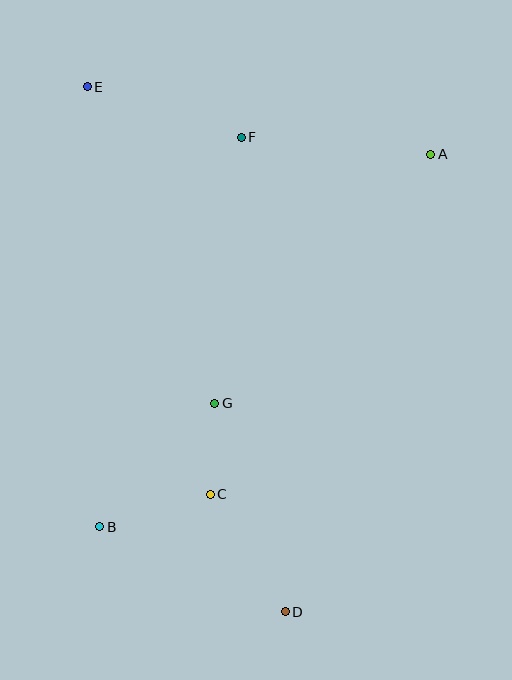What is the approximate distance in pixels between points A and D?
The distance between A and D is approximately 480 pixels.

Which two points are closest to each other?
Points C and G are closest to each other.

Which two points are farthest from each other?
Points D and E are farthest from each other.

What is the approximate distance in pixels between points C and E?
The distance between C and E is approximately 425 pixels.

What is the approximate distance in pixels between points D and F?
The distance between D and F is approximately 476 pixels.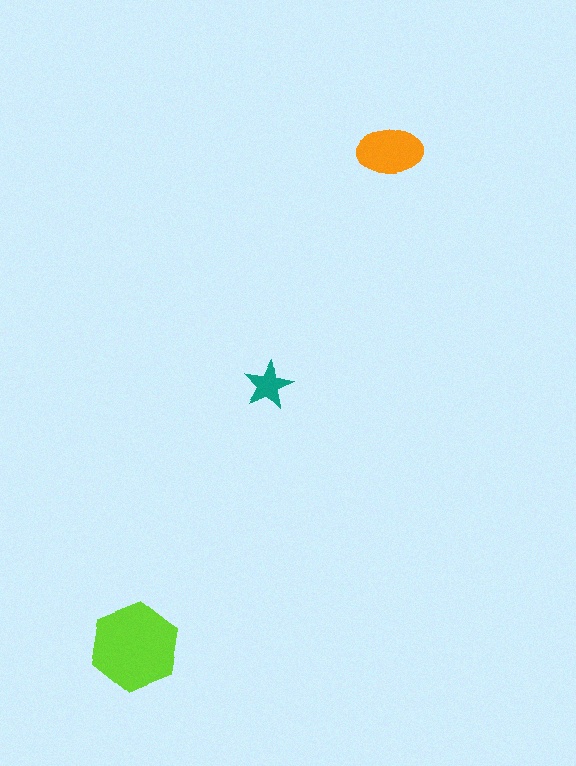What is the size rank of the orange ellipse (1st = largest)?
2nd.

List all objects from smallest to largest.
The teal star, the orange ellipse, the lime hexagon.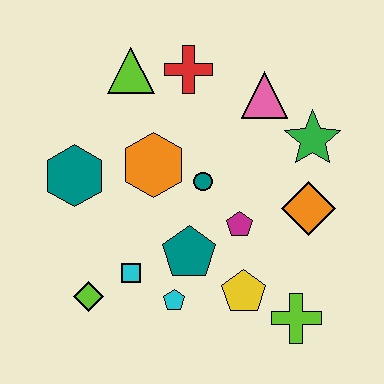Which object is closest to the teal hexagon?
The orange hexagon is closest to the teal hexagon.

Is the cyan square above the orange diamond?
No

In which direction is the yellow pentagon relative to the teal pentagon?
The yellow pentagon is to the right of the teal pentagon.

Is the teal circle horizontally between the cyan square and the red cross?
No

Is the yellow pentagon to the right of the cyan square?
Yes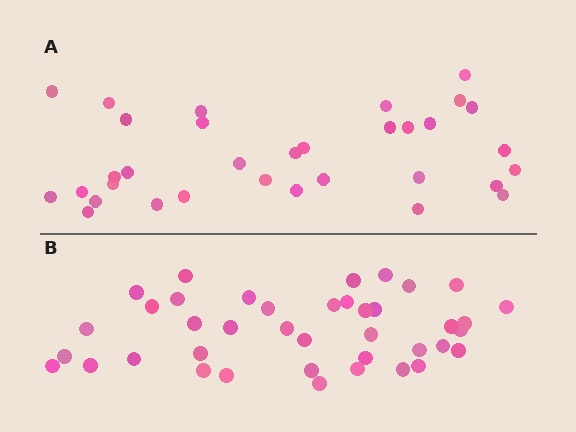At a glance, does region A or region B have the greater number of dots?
Region B (the bottom region) has more dots.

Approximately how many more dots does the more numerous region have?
Region B has roughly 8 or so more dots than region A.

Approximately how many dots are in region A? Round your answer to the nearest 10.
About 30 dots. (The exact count is 33, which rounds to 30.)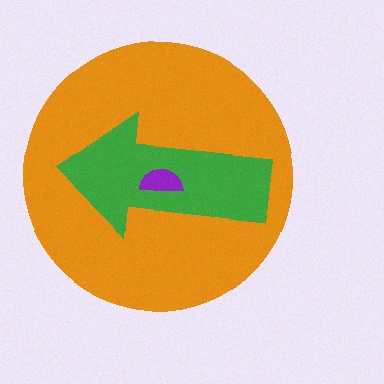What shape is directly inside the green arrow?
The purple semicircle.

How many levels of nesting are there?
3.